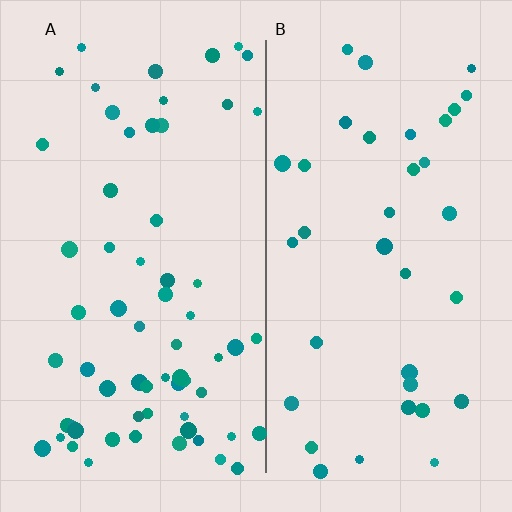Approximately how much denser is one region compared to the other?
Approximately 1.8× — region A over region B.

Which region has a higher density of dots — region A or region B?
A (the left).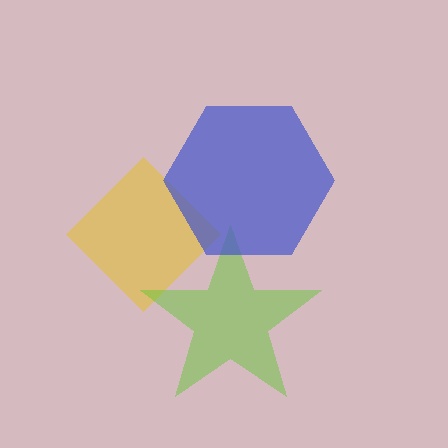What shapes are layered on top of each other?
The layered shapes are: a yellow diamond, a lime star, a blue hexagon.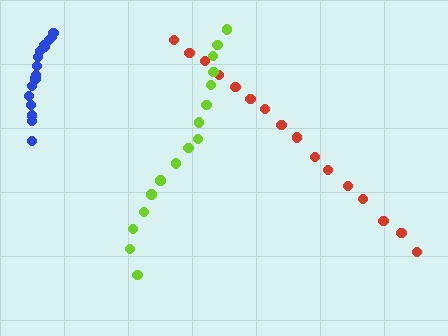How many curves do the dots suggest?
There are 3 distinct paths.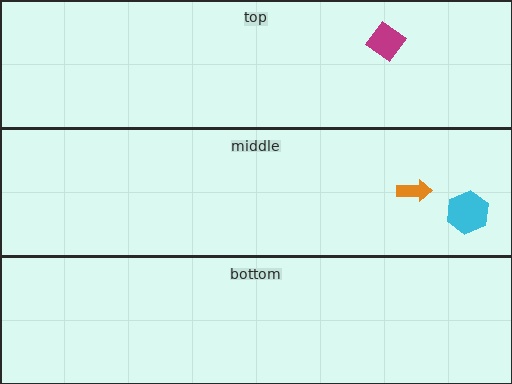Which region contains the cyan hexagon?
The middle region.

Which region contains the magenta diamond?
The top region.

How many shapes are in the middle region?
2.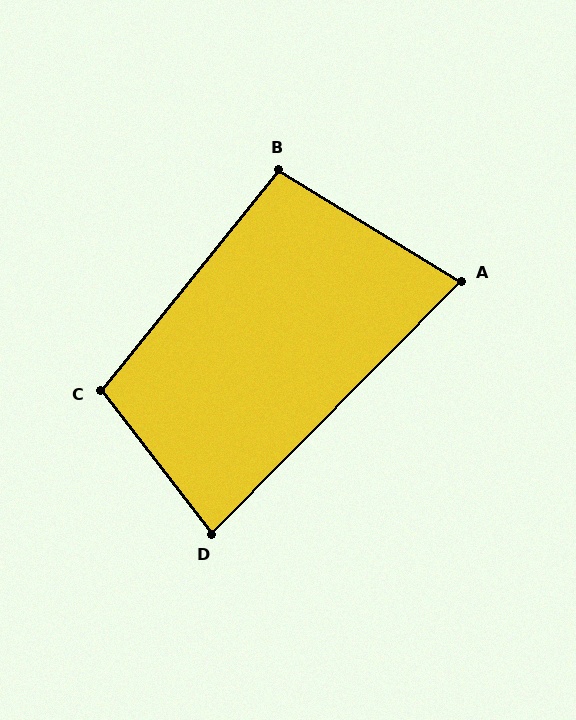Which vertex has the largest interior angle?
C, at approximately 103 degrees.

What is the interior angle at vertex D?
Approximately 83 degrees (acute).